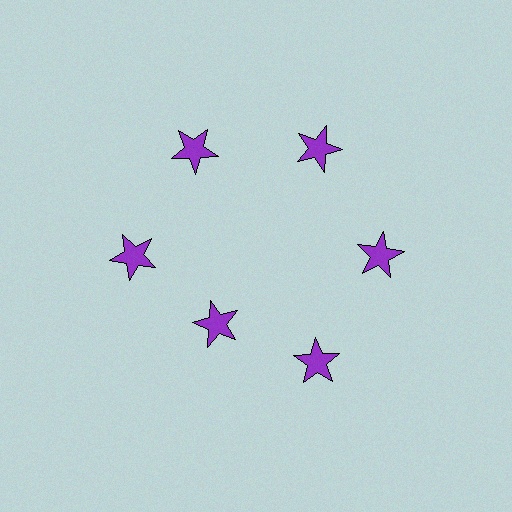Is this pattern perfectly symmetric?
No. The 6 purple stars are arranged in a ring, but one element near the 7 o'clock position is pulled inward toward the center, breaking the 6-fold rotational symmetry.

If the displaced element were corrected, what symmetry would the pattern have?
It would have 6-fold rotational symmetry — the pattern would map onto itself every 60 degrees.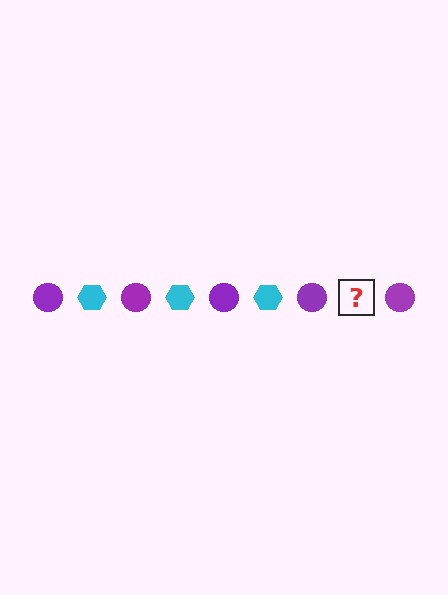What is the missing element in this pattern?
The missing element is a cyan hexagon.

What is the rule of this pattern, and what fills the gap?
The rule is that the pattern alternates between purple circle and cyan hexagon. The gap should be filled with a cyan hexagon.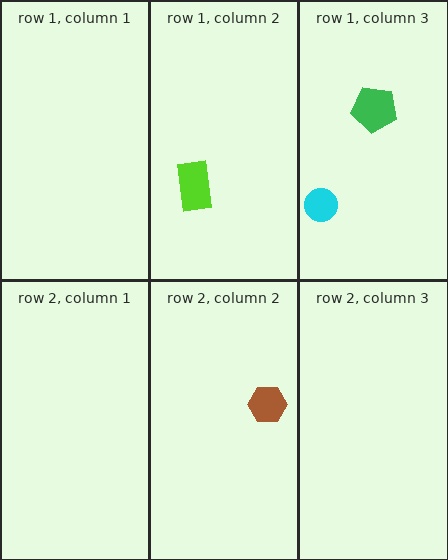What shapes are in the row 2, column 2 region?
The brown hexagon.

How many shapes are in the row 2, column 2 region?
1.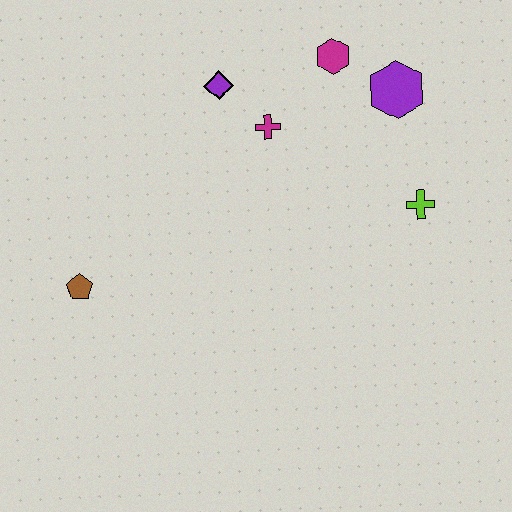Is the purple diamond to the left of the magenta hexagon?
Yes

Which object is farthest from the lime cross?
The brown pentagon is farthest from the lime cross.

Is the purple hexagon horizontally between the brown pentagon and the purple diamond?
No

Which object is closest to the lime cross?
The purple hexagon is closest to the lime cross.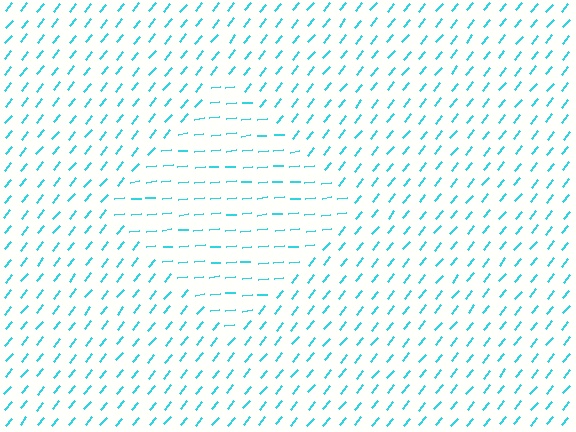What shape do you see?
I see a diamond.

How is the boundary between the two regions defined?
The boundary is defined purely by a change in line orientation (approximately 45 degrees difference). All lines are the same color and thickness.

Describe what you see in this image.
The image is filled with small cyan line segments. A diamond region in the image has lines oriented differently from the surrounding lines, creating a visible texture boundary.